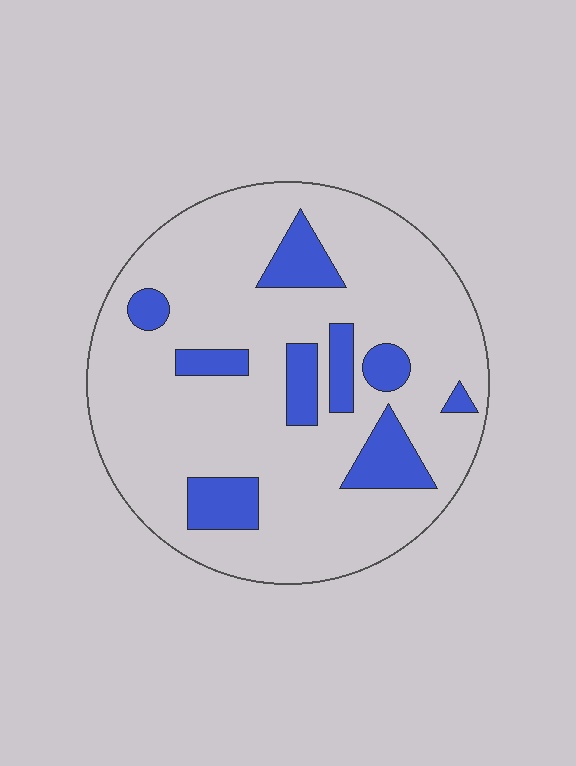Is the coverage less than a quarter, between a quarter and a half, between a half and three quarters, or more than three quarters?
Less than a quarter.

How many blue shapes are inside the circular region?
9.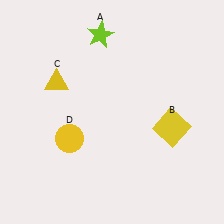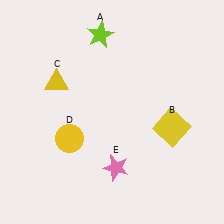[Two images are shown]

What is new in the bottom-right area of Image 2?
A pink star (E) was added in the bottom-right area of Image 2.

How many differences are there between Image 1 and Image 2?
There is 1 difference between the two images.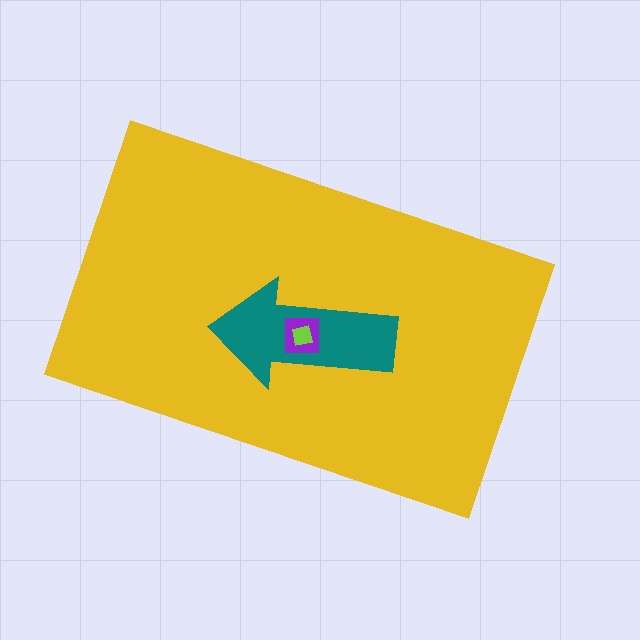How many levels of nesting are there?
4.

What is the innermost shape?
The lime square.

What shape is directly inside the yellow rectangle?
The teal arrow.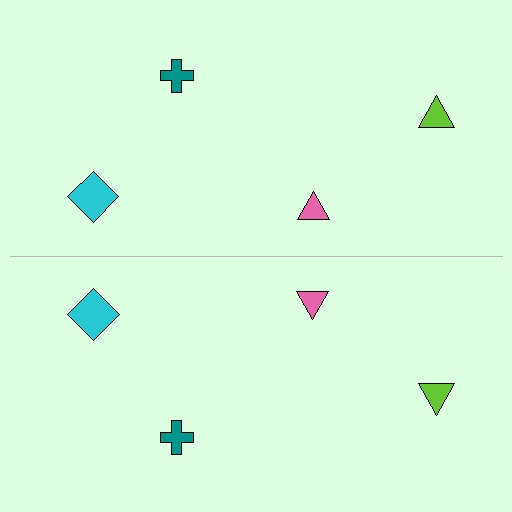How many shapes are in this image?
There are 8 shapes in this image.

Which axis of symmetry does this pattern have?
The pattern has a horizontal axis of symmetry running through the center of the image.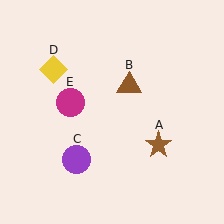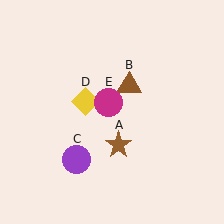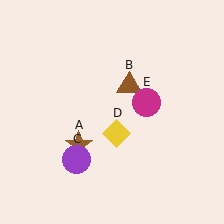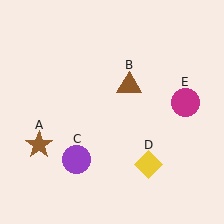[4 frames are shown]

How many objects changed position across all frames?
3 objects changed position: brown star (object A), yellow diamond (object D), magenta circle (object E).